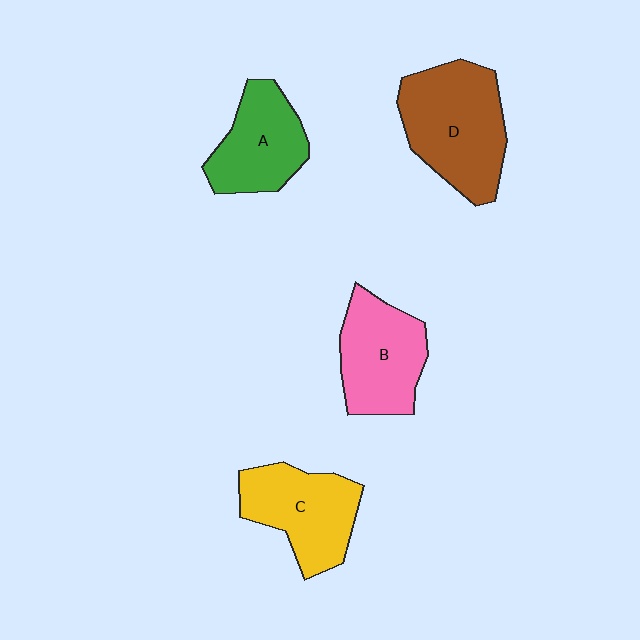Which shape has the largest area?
Shape D (brown).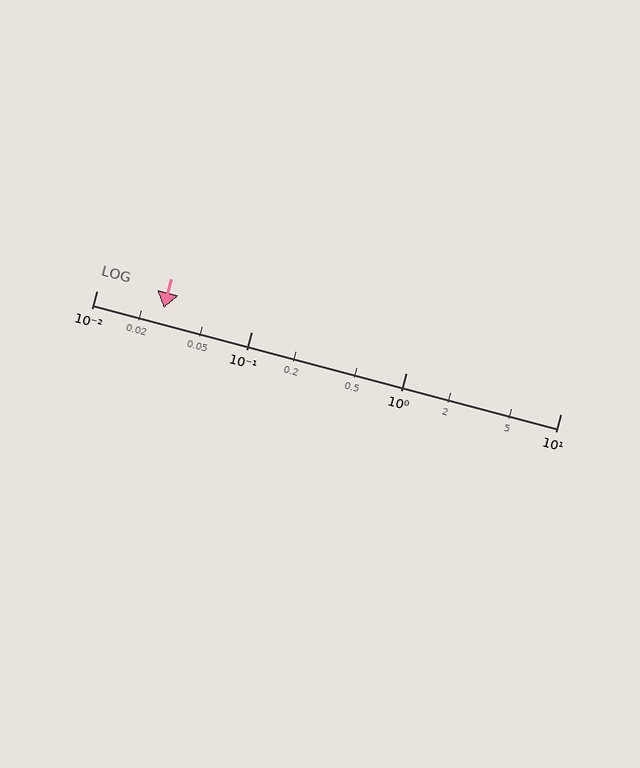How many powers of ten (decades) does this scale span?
The scale spans 3 decades, from 0.01 to 10.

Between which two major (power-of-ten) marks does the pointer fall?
The pointer is between 0.01 and 0.1.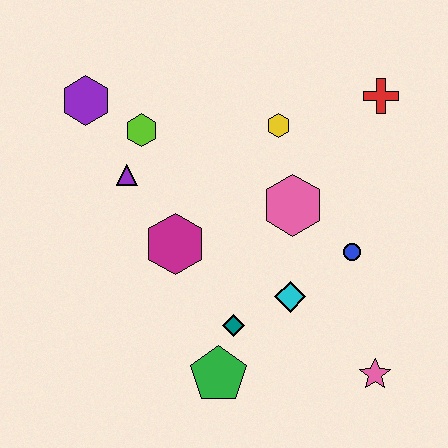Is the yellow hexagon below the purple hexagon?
Yes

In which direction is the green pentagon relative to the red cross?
The green pentagon is below the red cross.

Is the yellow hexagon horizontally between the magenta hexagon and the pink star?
Yes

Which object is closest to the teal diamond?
The green pentagon is closest to the teal diamond.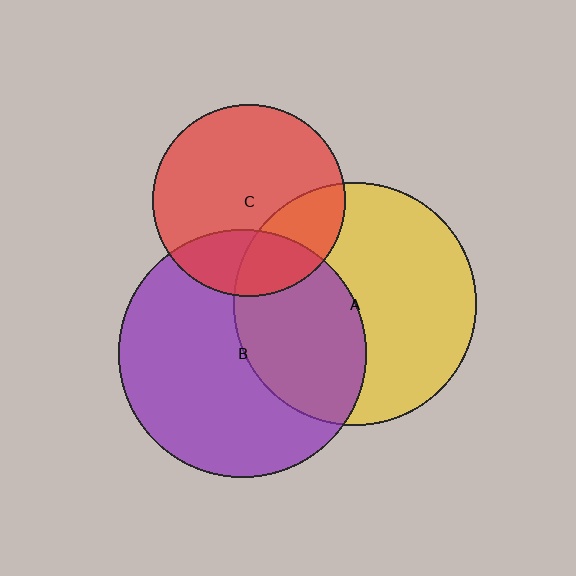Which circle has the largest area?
Circle B (purple).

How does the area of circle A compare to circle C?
Approximately 1.6 times.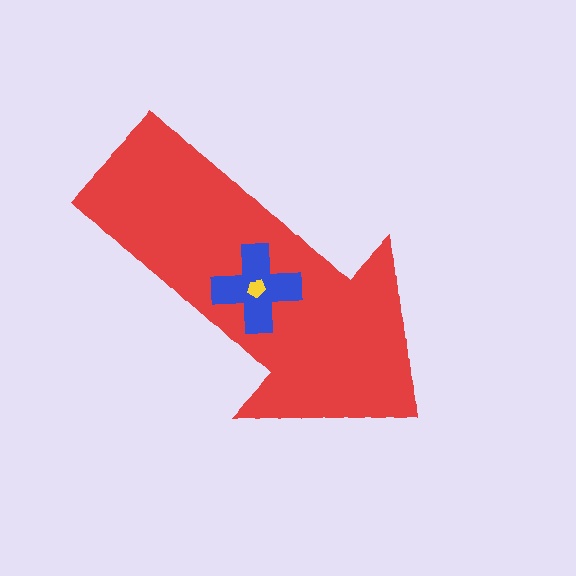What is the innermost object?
The yellow pentagon.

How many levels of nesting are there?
3.